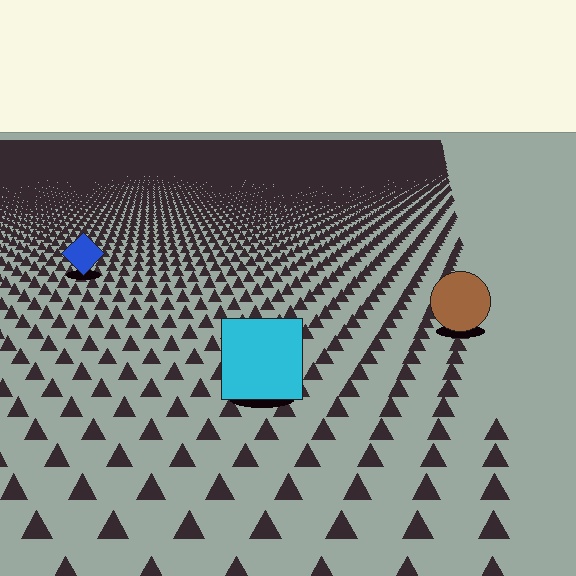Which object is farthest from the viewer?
The blue diamond is farthest from the viewer. It appears smaller and the ground texture around it is denser.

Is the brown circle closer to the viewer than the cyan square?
No. The cyan square is closer — you can tell from the texture gradient: the ground texture is coarser near it.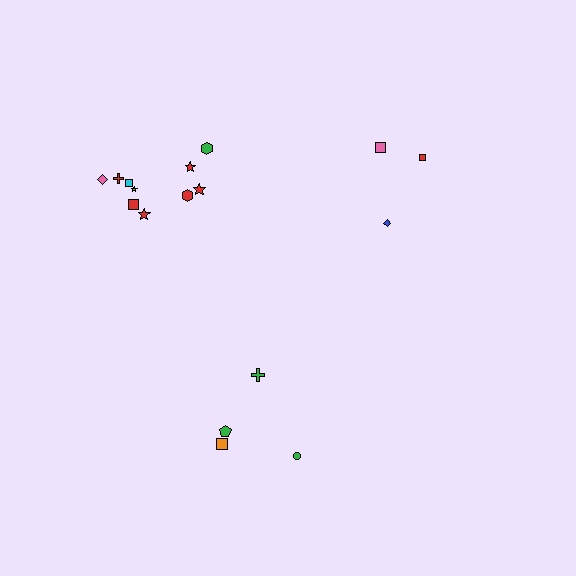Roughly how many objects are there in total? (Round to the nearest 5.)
Roughly 15 objects in total.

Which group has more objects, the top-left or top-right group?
The top-left group.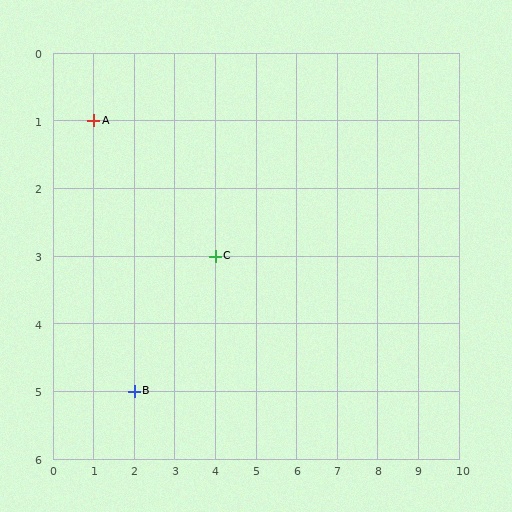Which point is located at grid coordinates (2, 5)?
Point B is at (2, 5).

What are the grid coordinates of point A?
Point A is at grid coordinates (1, 1).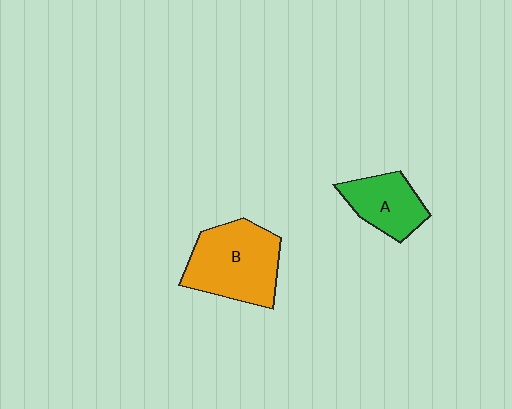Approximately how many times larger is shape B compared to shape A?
Approximately 1.7 times.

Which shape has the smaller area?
Shape A (green).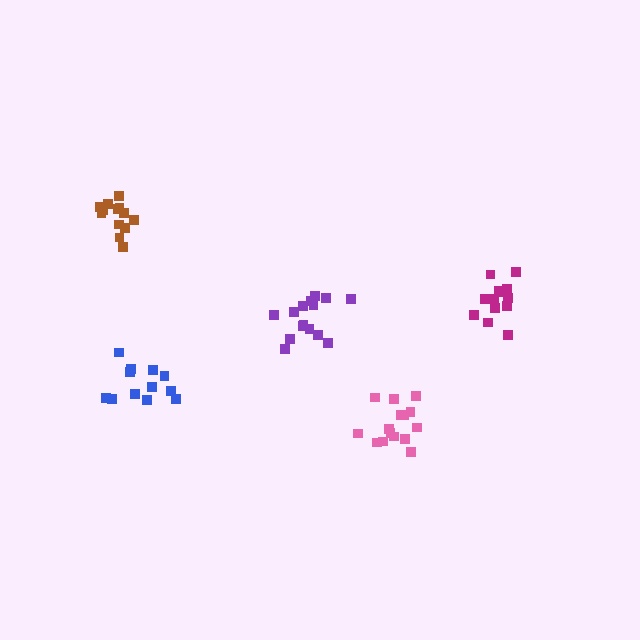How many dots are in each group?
Group 1: 12 dots, Group 2: 15 dots, Group 3: 15 dots, Group 4: 13 dots, Group 5: 13 dots (68 total).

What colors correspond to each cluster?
The clusters are colored: blue, pink, purple, magenta, brown.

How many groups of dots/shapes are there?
There are 5 groups.